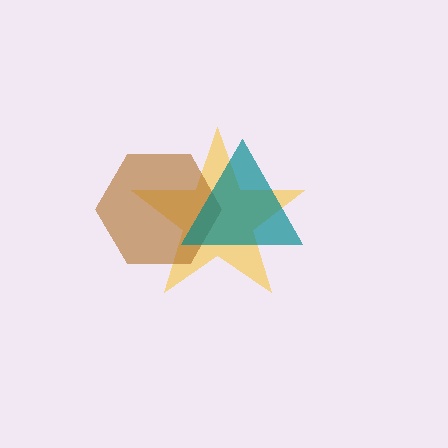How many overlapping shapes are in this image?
There are 3 overlapping shapes in the image.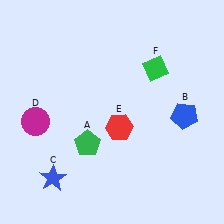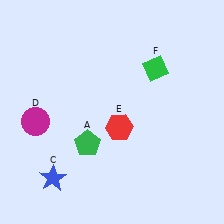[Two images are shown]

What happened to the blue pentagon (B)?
The blue pentagon (B) was removed in Image 2. It was in the bottom-right area of Image 1.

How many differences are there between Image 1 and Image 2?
There is 1 difference between the two images.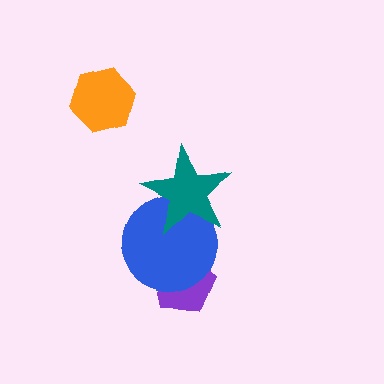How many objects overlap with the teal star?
1 object overlaps with the teal star.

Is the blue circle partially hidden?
Yes, it is partially covered by another shape.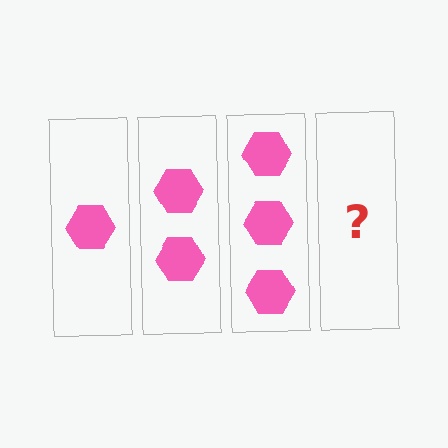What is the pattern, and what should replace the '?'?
The pattern is that each step adds one more hexagon. The '?' should be 4 hexagons.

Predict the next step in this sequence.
The next step is 4 hexagons.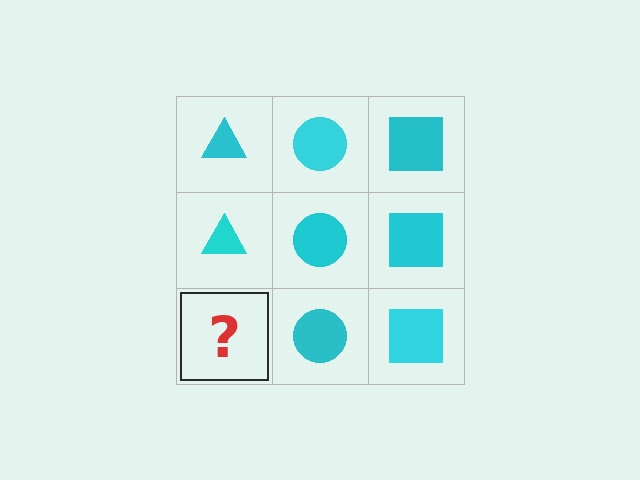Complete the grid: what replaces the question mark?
The question mark should be replaced with a cyan triangle.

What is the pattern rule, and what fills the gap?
The rule is that each column has a consistent shape. The gap should be filled with a cyan triangle.